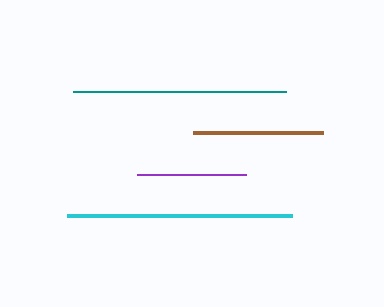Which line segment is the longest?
The cyan line is the longest at approximately 225 pixels.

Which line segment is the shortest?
The purple line is the shortest at approximately 109 pixels.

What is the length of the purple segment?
The purple segment is approximately 109 pixels long.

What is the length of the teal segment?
The teal segment is approximately 213 pixels long.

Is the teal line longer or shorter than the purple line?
The teal line is longer than the purple line.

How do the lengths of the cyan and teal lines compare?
The cyan and teal lines are approximately the same length.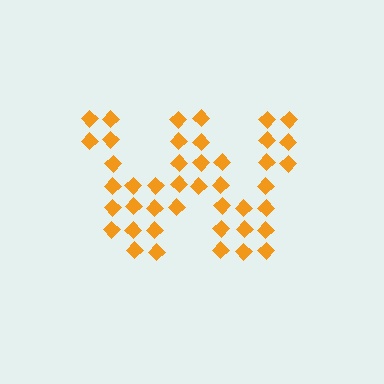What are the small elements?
The small elements are diamonds.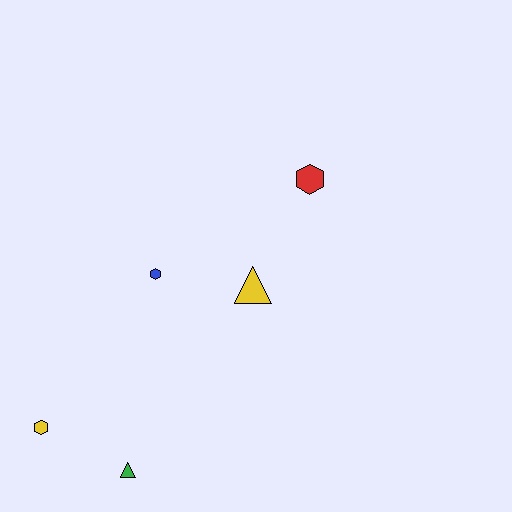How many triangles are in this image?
There are 2 triangles.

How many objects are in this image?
There are 5 objects.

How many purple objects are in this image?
There are no purple objects.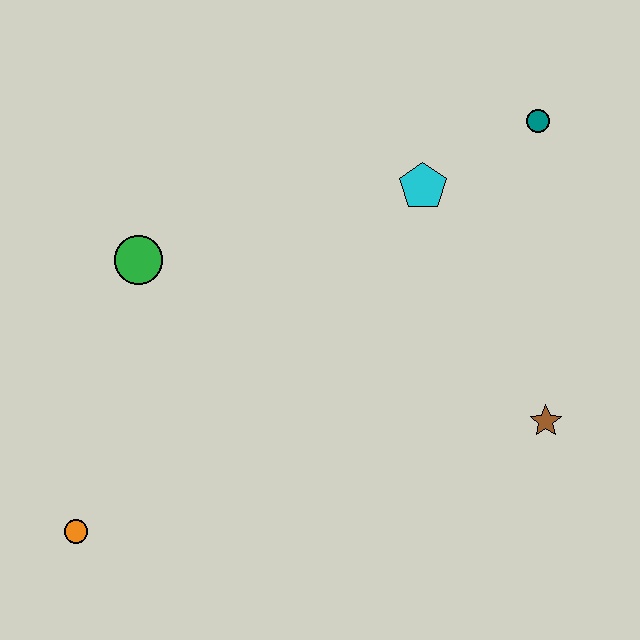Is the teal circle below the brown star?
No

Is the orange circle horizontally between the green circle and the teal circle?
No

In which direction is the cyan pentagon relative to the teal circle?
The cyan pentagon is to the left of the teal circle.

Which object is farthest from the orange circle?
The teal circle is farthest from the orange circle.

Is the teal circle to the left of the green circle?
No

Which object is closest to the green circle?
The orange circle is closest to the green circle.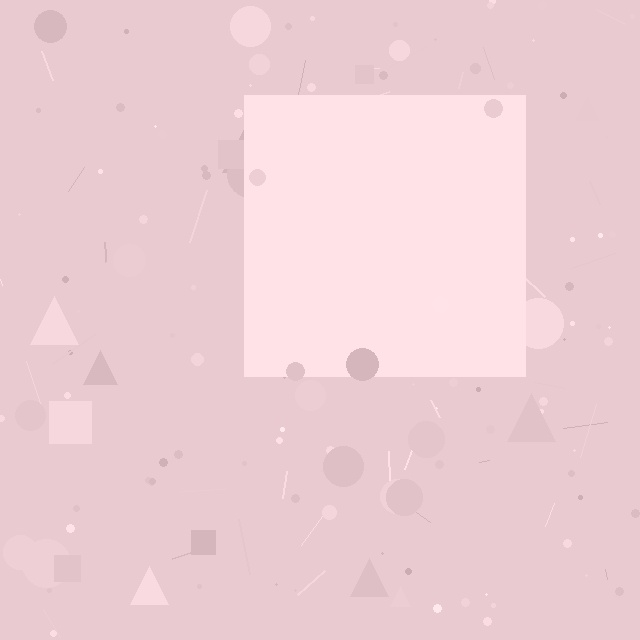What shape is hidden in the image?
A square is hidden in the image.